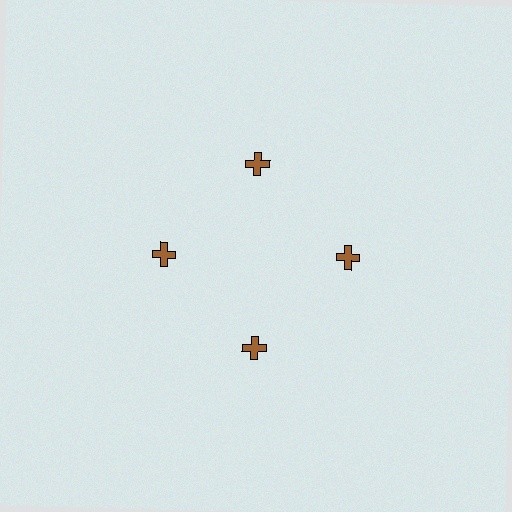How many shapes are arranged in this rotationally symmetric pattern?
There are 4 shapes, arranged in 4 groups of 1.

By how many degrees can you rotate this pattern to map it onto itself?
The pattern maps onto itself every 90 degrees of rotation.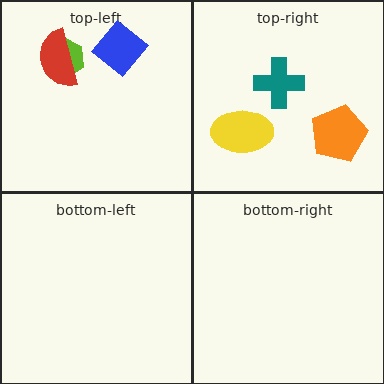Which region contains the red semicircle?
The top-left region.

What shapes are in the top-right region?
The teal cross, the yellow ellipse, the orange pentagon.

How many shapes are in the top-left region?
3.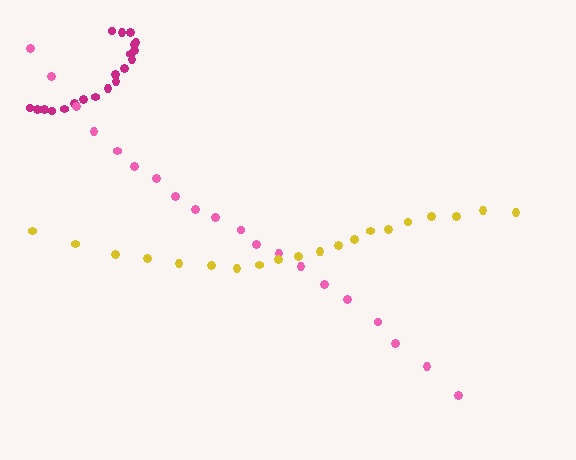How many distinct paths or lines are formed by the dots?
There are 3 distinct paths.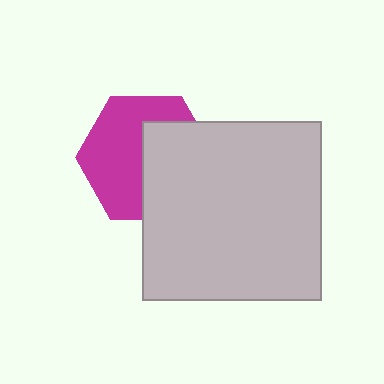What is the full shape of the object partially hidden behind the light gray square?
The partially hidden object is a magenta hexagon.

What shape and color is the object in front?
The object in front is a light gray square.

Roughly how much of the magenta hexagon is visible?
About half of it is visible (roughly 55%).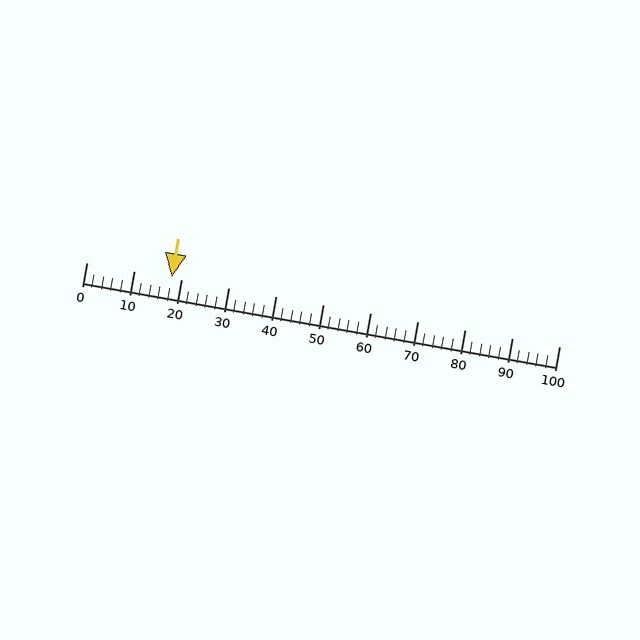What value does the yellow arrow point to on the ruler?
The yellow arrow points to approximately 18.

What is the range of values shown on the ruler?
The ruler shows values from 0 to 100.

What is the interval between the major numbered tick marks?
The major tick marks are spaced 10 units apart.